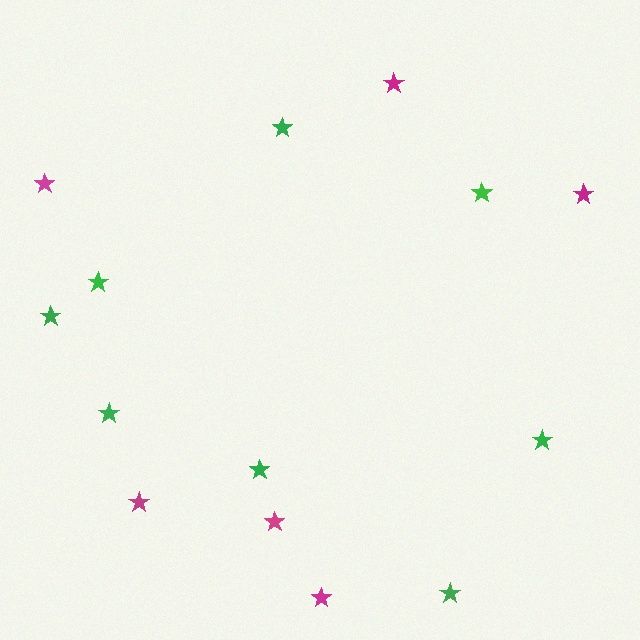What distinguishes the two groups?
There are 2 groups: one group of magenta stars (6) and one group of green stars (8).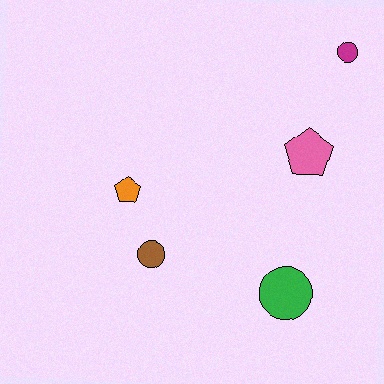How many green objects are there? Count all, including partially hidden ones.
There is 1 green object.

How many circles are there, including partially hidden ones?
There are 3 circles.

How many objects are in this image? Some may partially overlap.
There are 5 objects.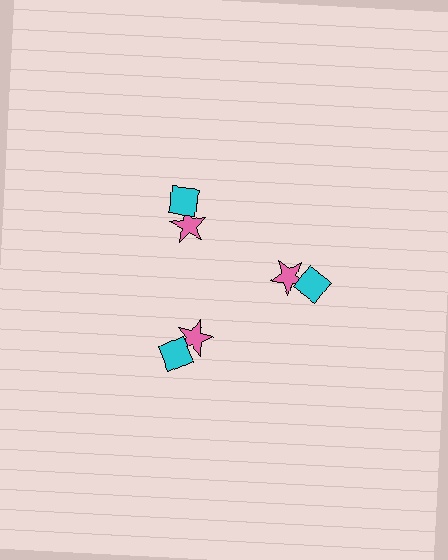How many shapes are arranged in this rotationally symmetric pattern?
There are 6 shapes, arranged in 3 groups of 2.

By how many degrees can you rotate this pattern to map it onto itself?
The pattern maps onto itself every 120 degrees of rotation.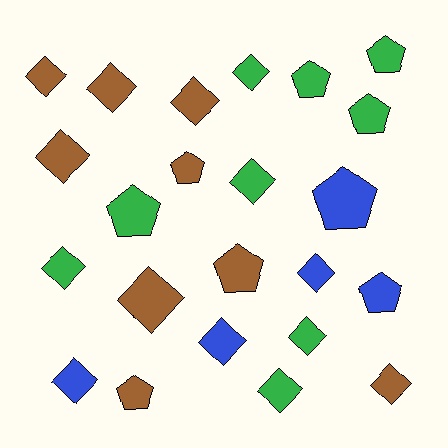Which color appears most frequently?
Brown, with 9 objects.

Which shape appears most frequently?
Diamond, with 14 objects.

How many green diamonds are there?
There are 5 green diamonds.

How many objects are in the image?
There are 23 objects.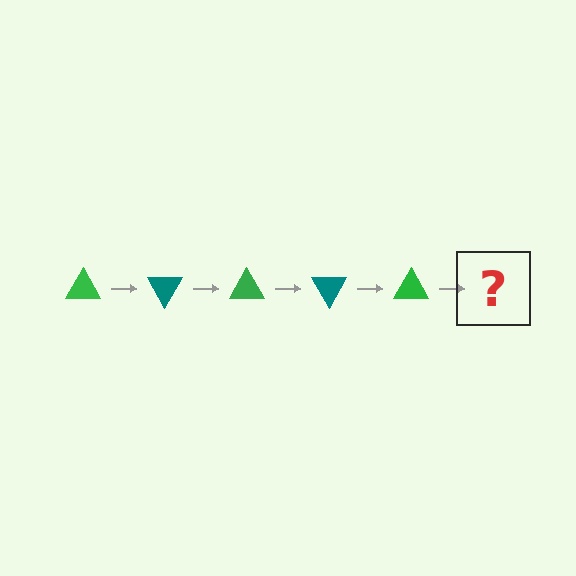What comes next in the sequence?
The next element should be a teal triangle, rotated 300 degrees from the start.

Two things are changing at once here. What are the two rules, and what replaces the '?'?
The two rules are that it rotates 60 degrees each step and the color cycles through green and teal. The '?' should be a teal triangle, rotated 300 degrees from the start.